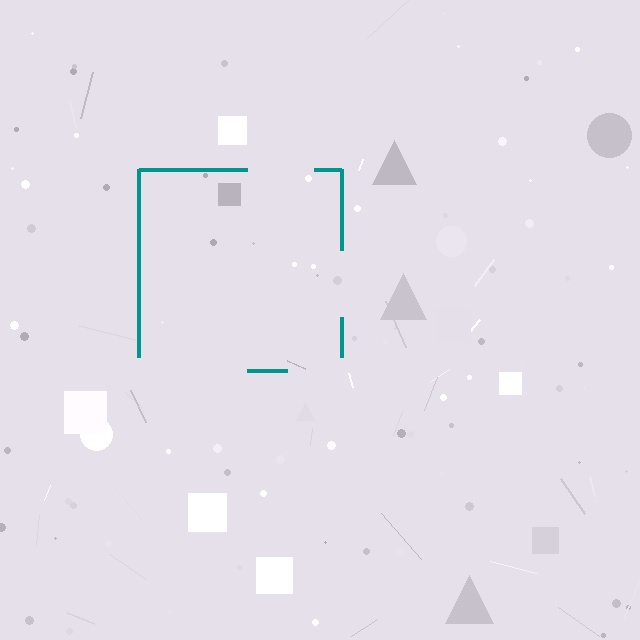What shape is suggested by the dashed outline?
The dashed outline suggests a square.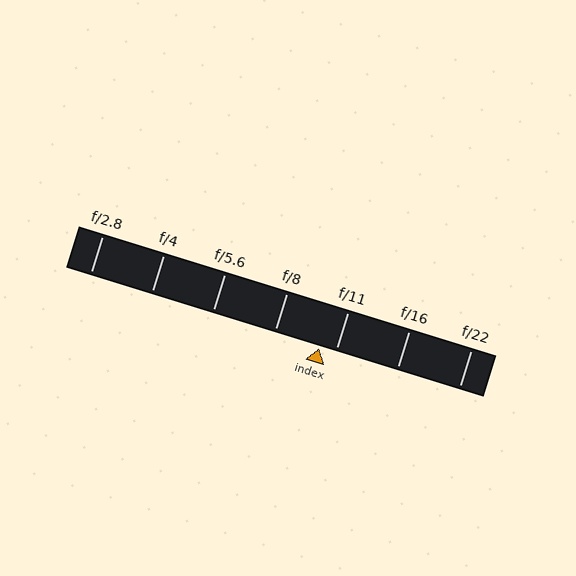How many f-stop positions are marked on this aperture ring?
There are 7 f-stop positions marked.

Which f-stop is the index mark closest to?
The index mark is closest to f/11.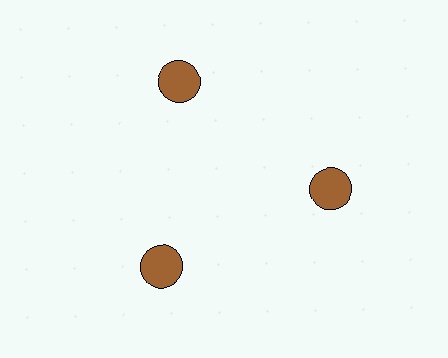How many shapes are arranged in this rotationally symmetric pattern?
There are 3 shapes, arranged in 3 groups of 1.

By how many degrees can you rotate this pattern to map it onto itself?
The pattern maps onto itself every 120 degrees of rotation.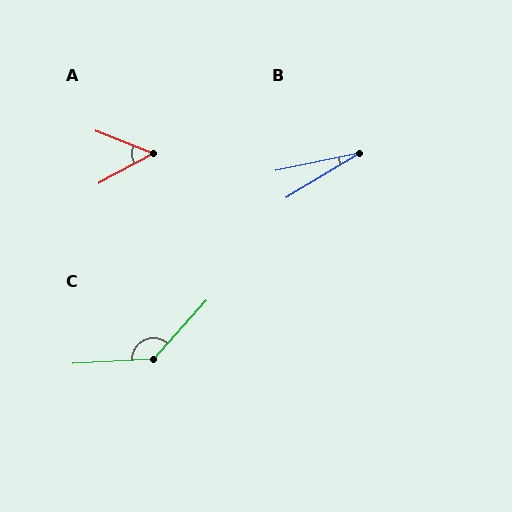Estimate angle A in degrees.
Approximately 50 degrees.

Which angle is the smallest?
B, at approximately 19 degrees.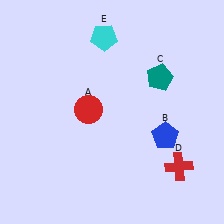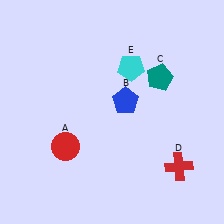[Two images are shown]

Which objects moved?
The objects that moved are: the red circle (A), the blue pentagon (B), the cyan pentagon (E).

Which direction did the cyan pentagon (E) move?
The cyan pentagon (E) moved down.